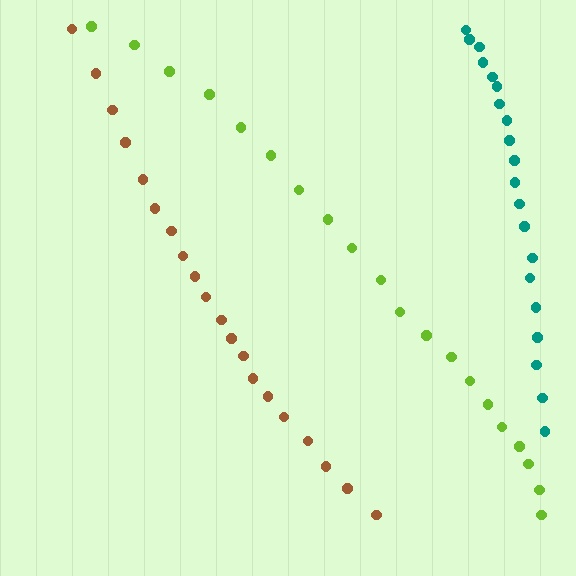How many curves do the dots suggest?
There are 3 distinct paths.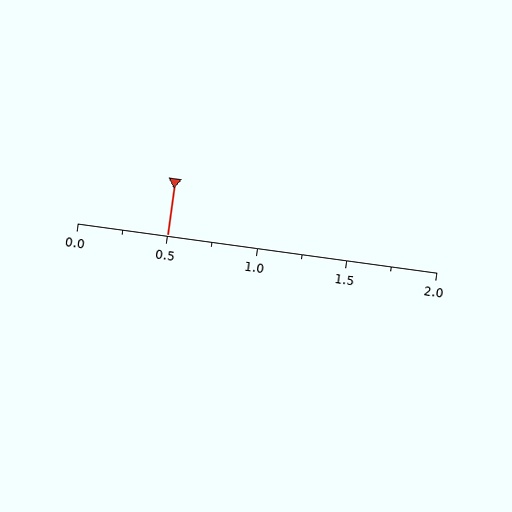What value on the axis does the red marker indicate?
The marker indicates approximately 0.5.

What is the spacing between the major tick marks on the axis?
The major ticks are spaced 0.5 apart.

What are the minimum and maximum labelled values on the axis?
The axis runs from 0.0 to 2.0.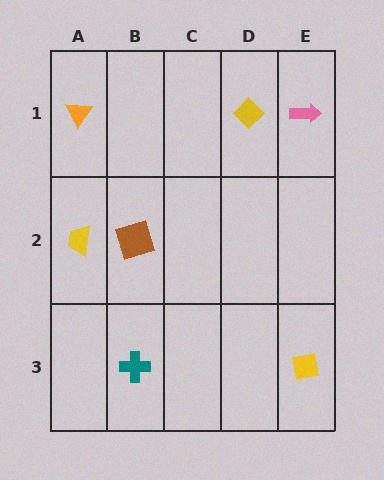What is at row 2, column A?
A yellow trapezoid.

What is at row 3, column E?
A yellow square.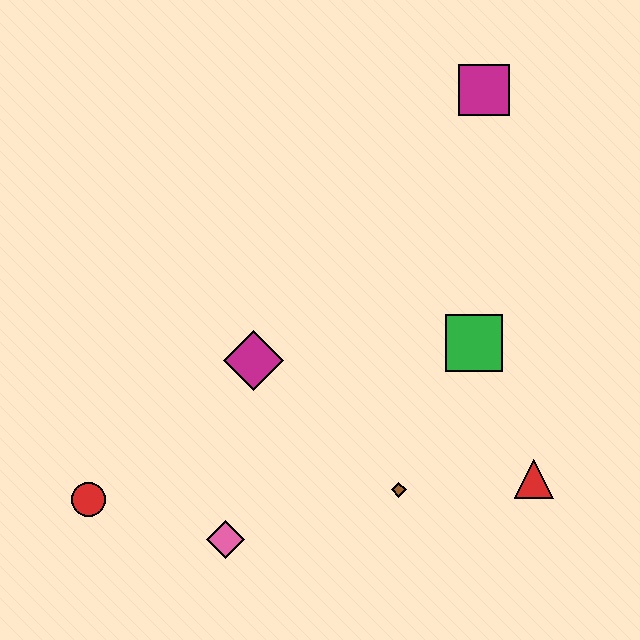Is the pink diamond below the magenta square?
Yes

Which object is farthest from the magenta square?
The red circle is farthest from the magenta square.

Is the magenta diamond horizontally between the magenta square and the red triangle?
No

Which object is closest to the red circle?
The pink diamond is closest to the red circle.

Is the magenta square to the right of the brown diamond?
Yes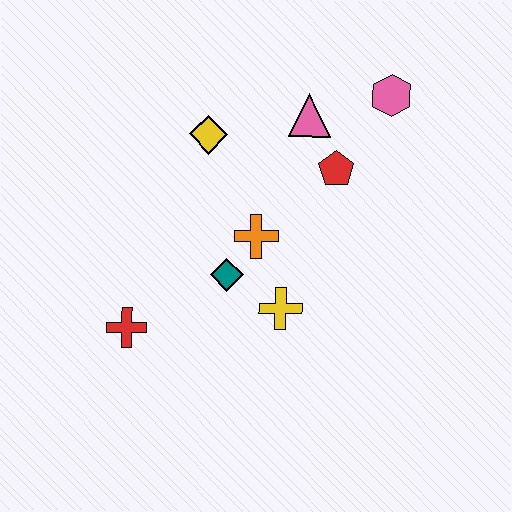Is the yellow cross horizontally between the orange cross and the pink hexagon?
Yes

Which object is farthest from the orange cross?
The pink hexagon is farthest from the orange cross.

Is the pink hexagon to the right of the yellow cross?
Yes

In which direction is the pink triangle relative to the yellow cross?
The pink triangle is above the yellow cross.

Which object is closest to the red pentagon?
The pink triangle is closest to the red pentagon.